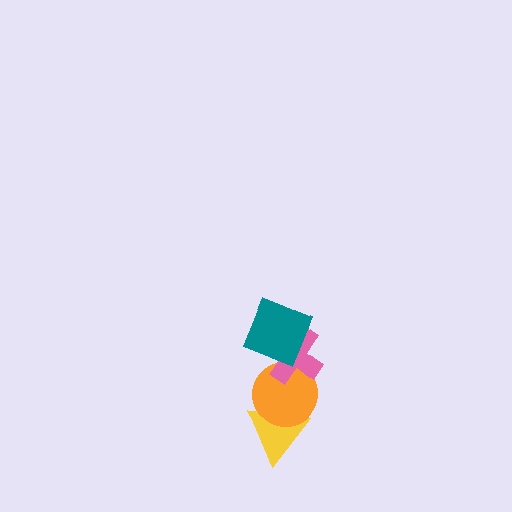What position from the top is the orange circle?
The orange circle is 3rd from the top.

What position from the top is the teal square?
The teal square is 1st from the top.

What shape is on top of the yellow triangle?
The orange circle is on top of the yellow triangle.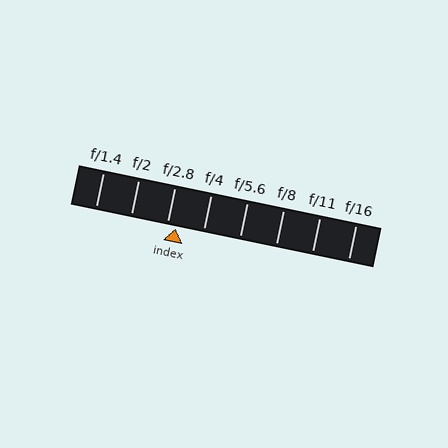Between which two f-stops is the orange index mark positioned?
The index mark is between f/2.8 and f/4.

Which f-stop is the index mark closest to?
The index mark is closest to f/2.8.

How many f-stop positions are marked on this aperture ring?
There are 8 f-stop positions marked.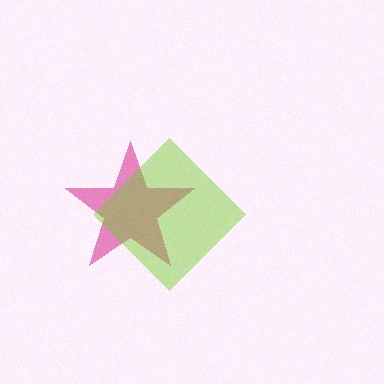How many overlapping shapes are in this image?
There are 2 overlapping shapes in the image.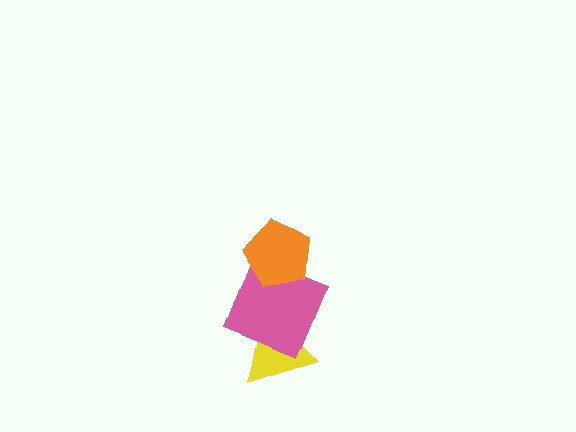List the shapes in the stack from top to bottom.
From top to bottom: the orange pentagon, the pink square, the yellow triangle.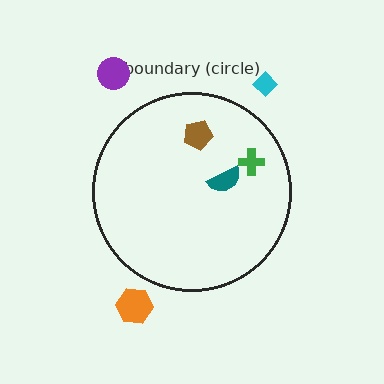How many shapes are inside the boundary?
3 inside, 3 outside.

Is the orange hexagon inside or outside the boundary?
Outside.